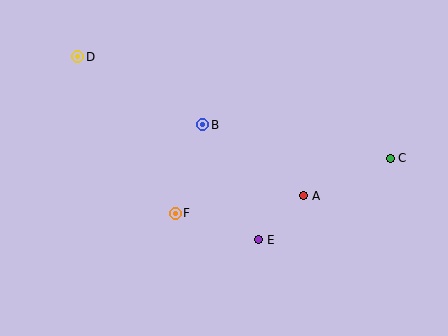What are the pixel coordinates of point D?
Point D is at (78, 57).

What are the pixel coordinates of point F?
Point F is at (175, 213).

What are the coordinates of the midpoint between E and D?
The midpoint between E and D is at (168, 148).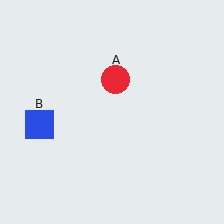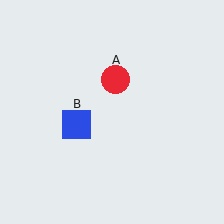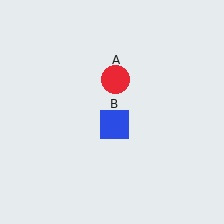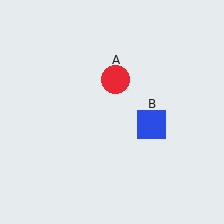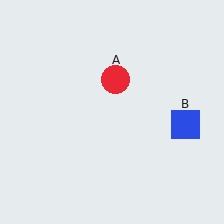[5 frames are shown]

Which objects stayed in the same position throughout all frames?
Red circle (object A) remained stationary.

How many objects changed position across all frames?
1 object changed position: blue square (object B).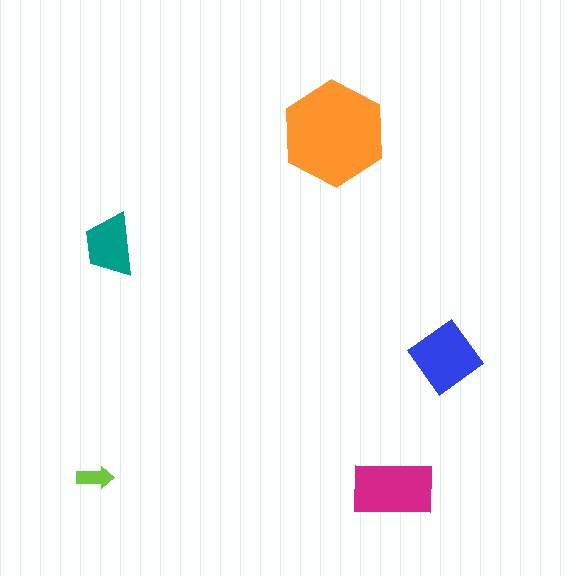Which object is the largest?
The orange hexagon.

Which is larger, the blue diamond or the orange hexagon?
The orange hexagon.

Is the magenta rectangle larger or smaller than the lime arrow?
Larger.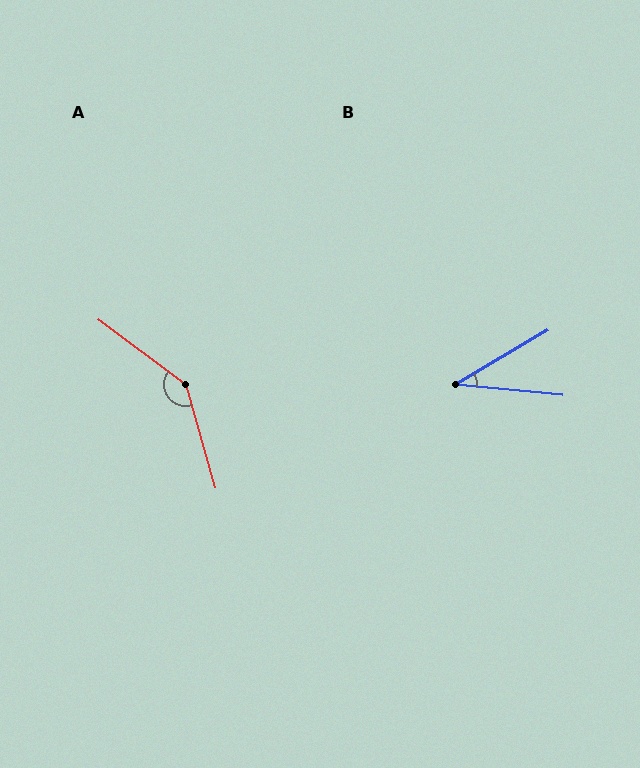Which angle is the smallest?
B, at approximately 36 degrees.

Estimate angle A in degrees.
Approximately 142 degrees.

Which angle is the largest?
A, at approximately 142 degrees.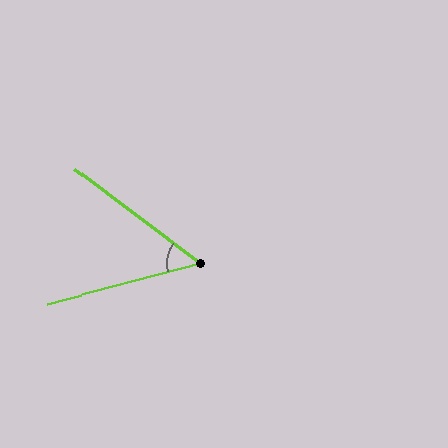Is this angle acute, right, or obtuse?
It is acute.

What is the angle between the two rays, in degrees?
Approximately 52 degrees.